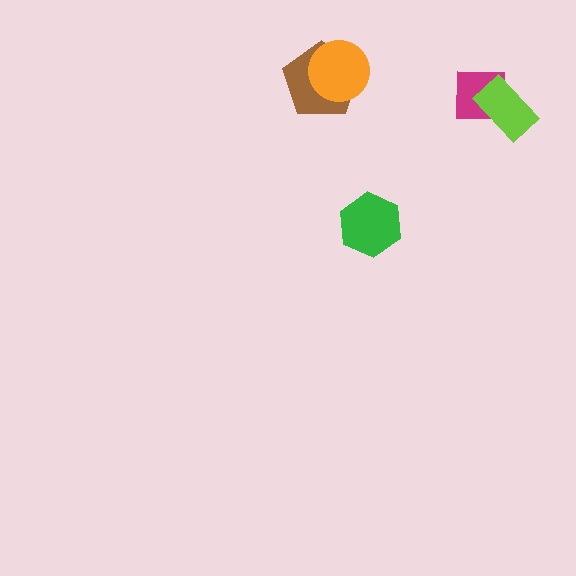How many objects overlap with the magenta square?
1 object overlaps with the magenta square.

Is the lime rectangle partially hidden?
No, no other shape covers it.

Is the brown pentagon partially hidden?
Yes, it is partially covered by another shape.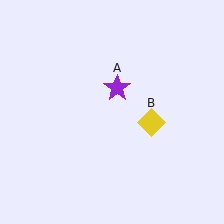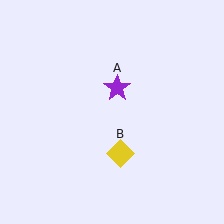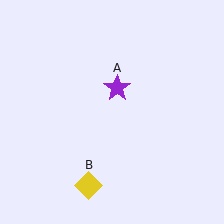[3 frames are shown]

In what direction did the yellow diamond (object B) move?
The yellow diamond (object B) moved down and to the left.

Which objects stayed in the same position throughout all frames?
Purple star (object A) remained stationary.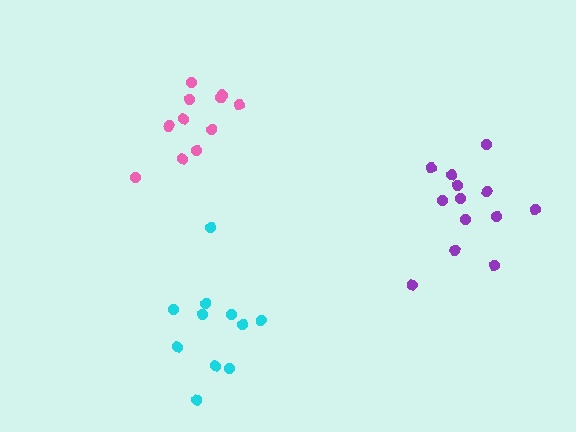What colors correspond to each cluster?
The clusters are colored: cyan, pink, purple.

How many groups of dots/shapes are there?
There are 3 groups.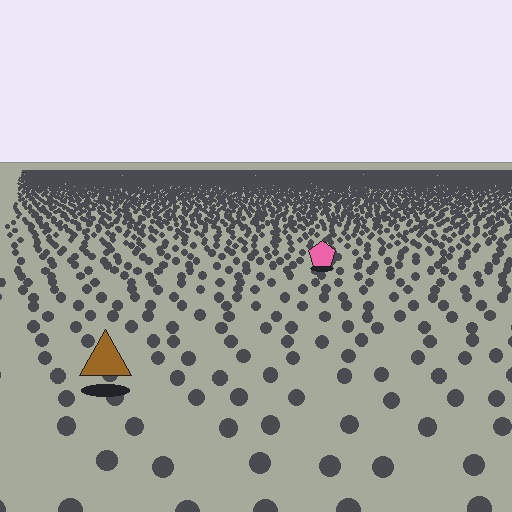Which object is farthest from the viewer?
The pink pentagon is farthest from the viewer. It appears smaller and the ground texture around it is denser.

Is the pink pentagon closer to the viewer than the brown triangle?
No. The brown triangle is closer — you can tell from the texture gradient: the ground texture is coarser near it.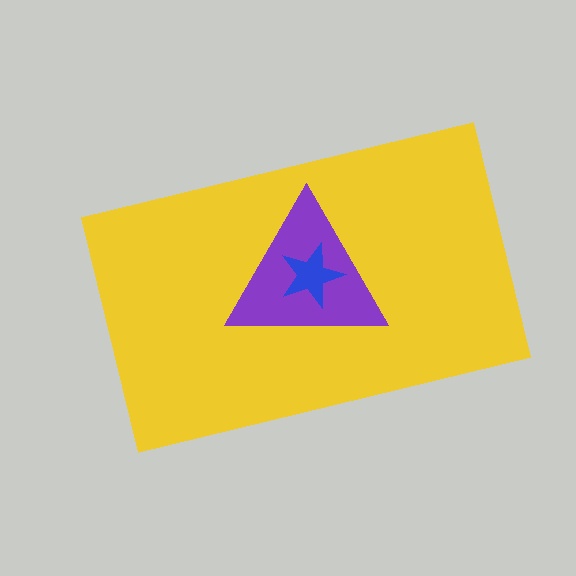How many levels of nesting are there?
3.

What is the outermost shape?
The yellow rectangle.